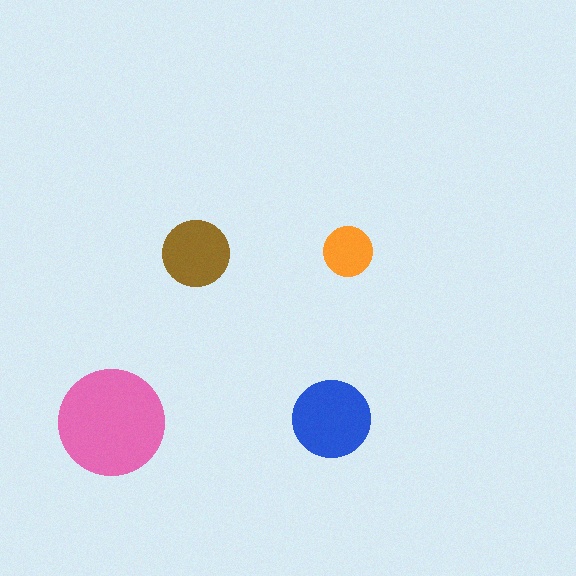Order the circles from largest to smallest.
the pink one, the blue one, the brown one, the orange one.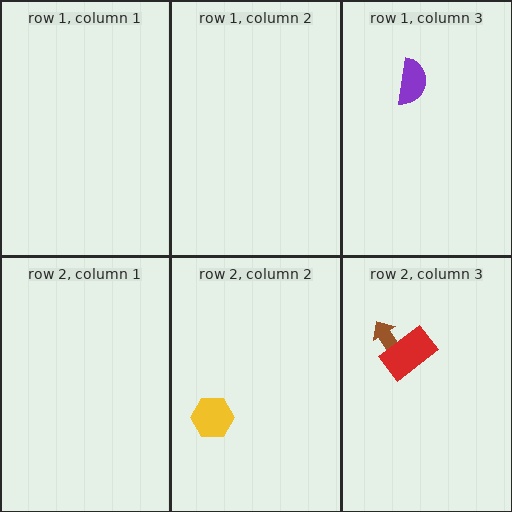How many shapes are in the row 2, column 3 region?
2.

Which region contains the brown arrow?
The row 2, column 3 region.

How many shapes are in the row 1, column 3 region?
1.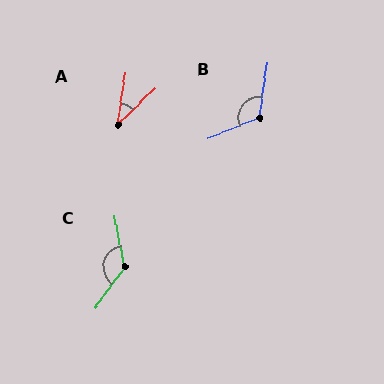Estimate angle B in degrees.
Approximately 120 degrees.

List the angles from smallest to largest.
A (37°), B (120°), C (133°).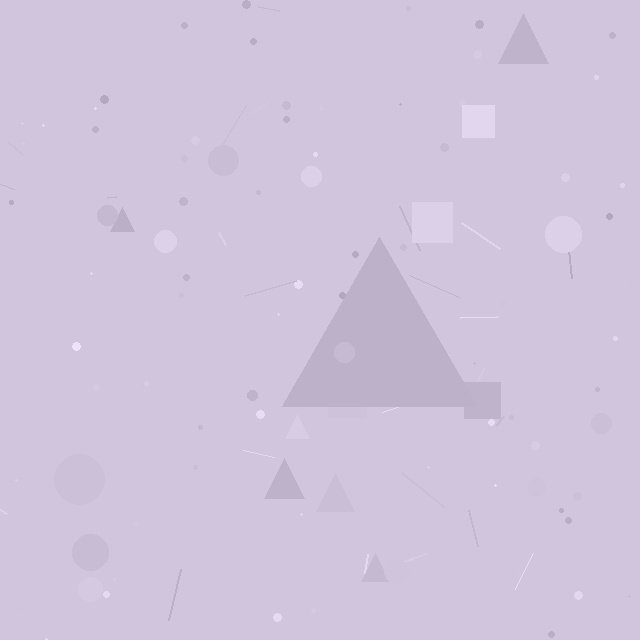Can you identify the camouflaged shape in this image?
The camouflaged shape is a triangle.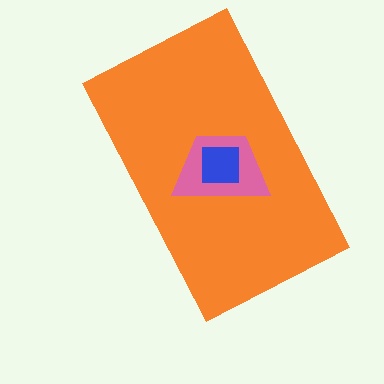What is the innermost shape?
The blue square.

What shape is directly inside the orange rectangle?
The pink trapezoid.